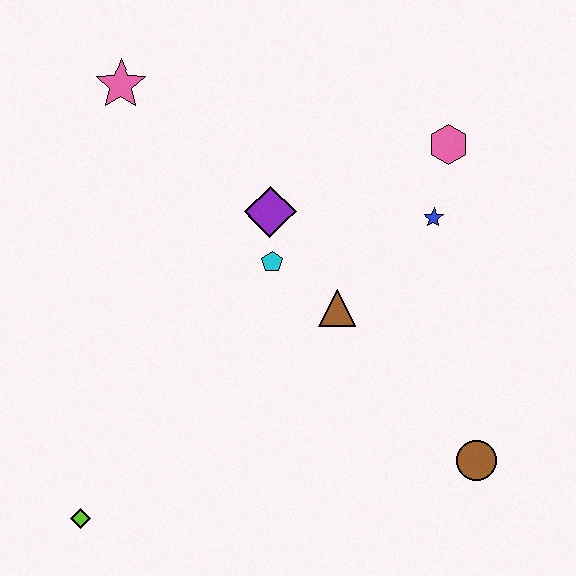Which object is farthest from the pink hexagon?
The lime diamond is farthest from the pink hexagon.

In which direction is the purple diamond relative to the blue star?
The purple diamond is to the left of the blue star.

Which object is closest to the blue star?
The pink hexagon is closest to the blue star.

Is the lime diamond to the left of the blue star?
Yes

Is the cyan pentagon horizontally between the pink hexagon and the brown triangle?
No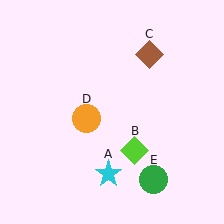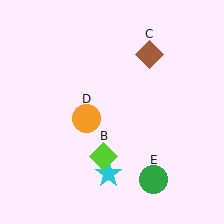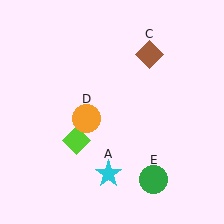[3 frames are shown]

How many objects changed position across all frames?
1 object changed position: lime diamond (object B).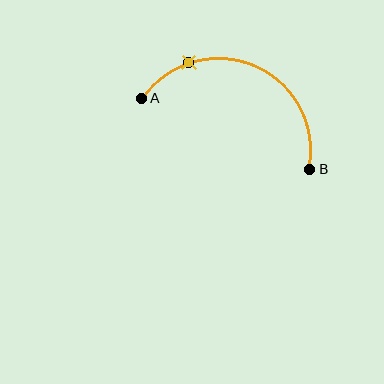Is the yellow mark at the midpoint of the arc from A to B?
No. The yellow mark lies on the arc but is closer to endpoint A. The arc midpoint would be at the point on the curve equidistant along the arc from both A and B.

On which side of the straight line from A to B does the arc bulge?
The arc bulges above the straight line connecting A and B.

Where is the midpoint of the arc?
The arc midpoint is the point on the curve farthest from the straight line joining A and B. It sits above that line.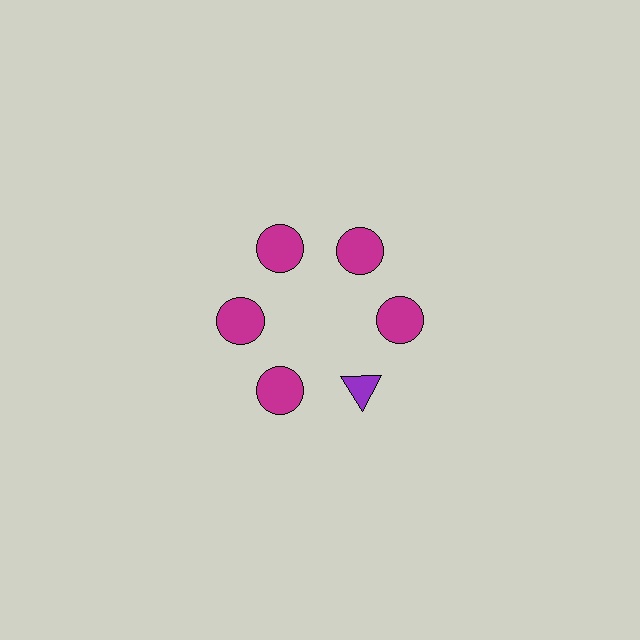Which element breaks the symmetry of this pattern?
The purple triangle at roughly the 5 o'clock position breaks the symmetry. All other shapes are magenta circles.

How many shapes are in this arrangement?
There are 6 shapes arranged in a ring pattern.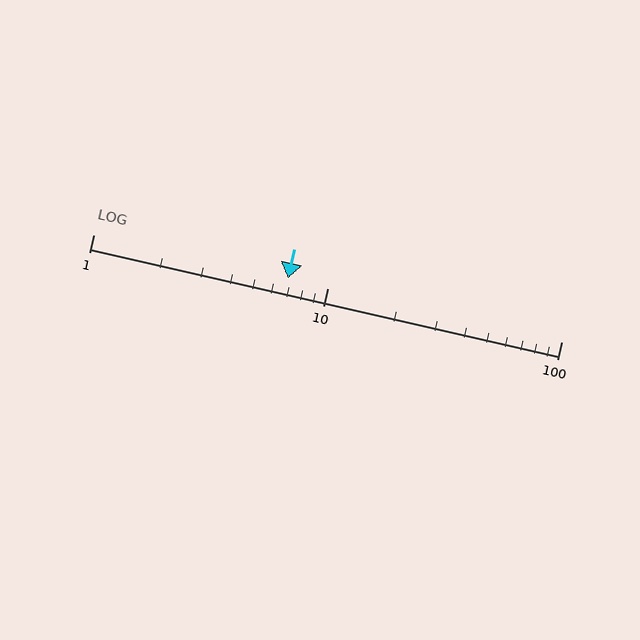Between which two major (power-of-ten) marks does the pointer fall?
The pointer is between 1 and 10.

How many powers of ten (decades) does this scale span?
The scale spans 2 decades, from 1 to 100.